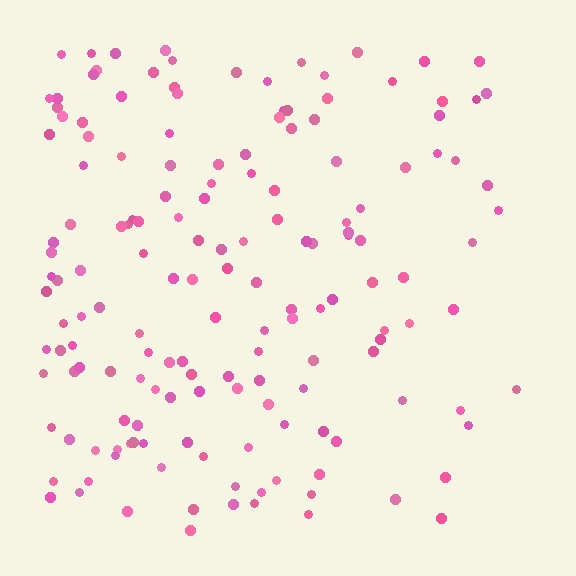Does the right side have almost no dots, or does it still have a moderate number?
Still a moderate number, just noticeably fewer than the left.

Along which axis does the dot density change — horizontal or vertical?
Horizontal.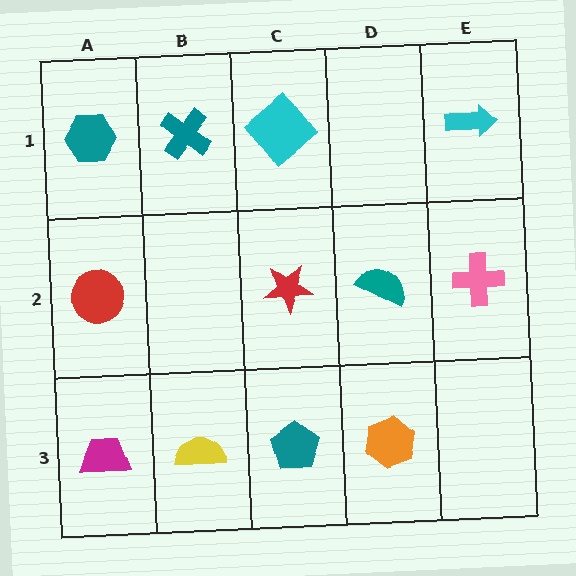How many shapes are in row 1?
4 shapes.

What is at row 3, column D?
An orange hexagon.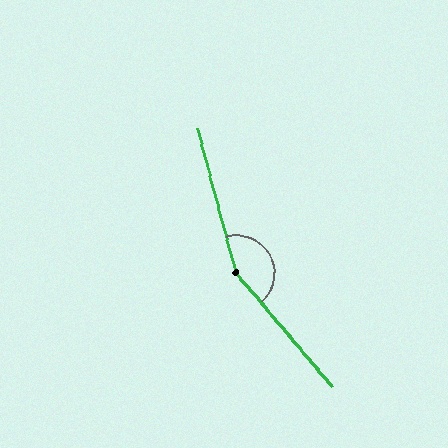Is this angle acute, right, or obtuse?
It is obtuse.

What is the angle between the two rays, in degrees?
Approximately 155 degrees.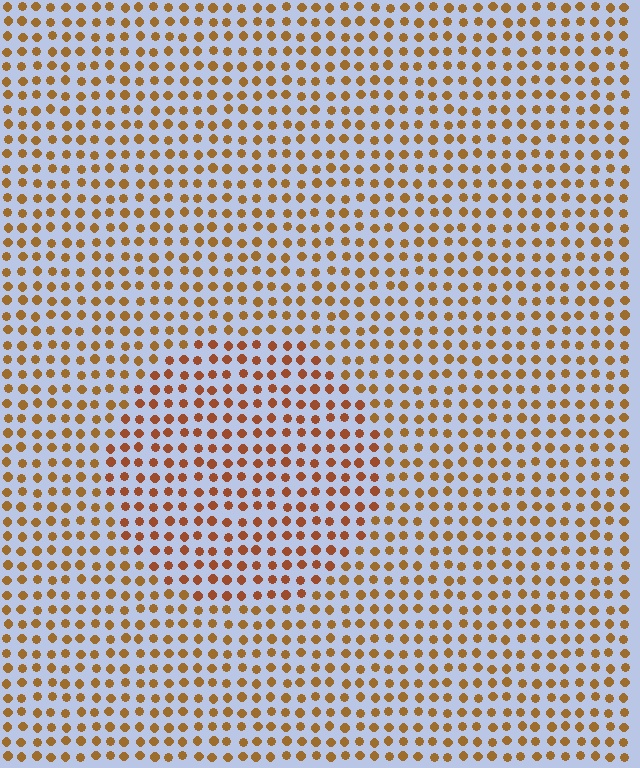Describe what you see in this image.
The image is filled with small brown elements in a uniform arrangement. A circle-shaped region is visible where the elements are tinted to a slightly different hue, forming a subtle color boundary.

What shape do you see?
I see a circle.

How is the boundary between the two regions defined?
The boundary is defined purely by a slight shift in hue (about 18 degrees). Spacing, size, and orientation are identical on both sides.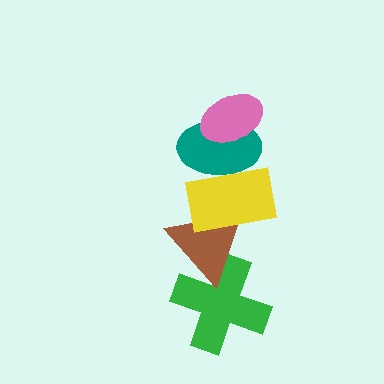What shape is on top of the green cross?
The brown triangle is on top of the green cross.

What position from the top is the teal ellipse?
The teal ellipse is 2nd from the top.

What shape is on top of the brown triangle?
The yellow rectangle is on top of the brown triangle.